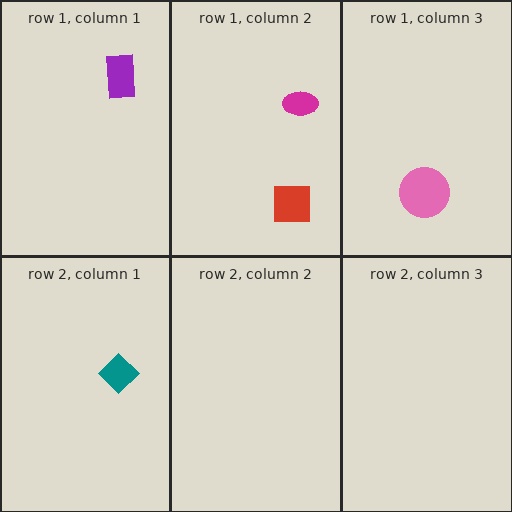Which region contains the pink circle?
The row 1, column 3 region.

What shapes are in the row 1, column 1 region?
The purple rectangle.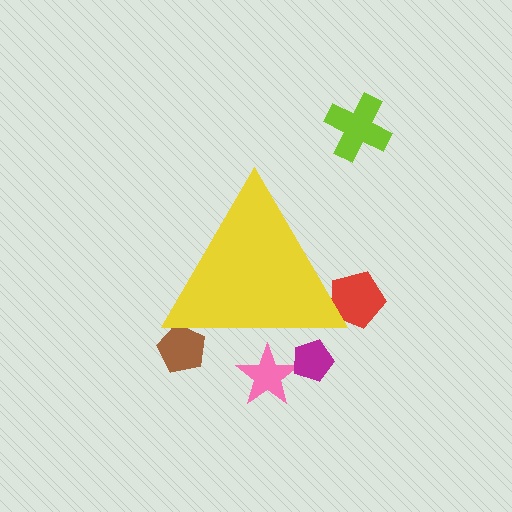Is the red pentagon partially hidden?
Yes, the red pentagon is partially hidden behind the yellow triangle.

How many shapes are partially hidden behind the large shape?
4 shapes are partially hidden.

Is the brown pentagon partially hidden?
Yes, the brown pentagon is partially hidden behind the yellow triangle.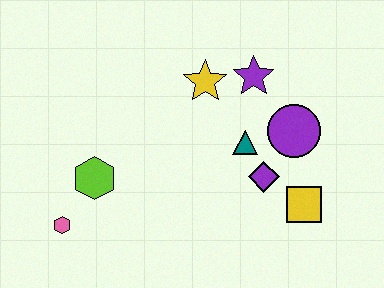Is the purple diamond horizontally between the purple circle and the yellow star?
Yes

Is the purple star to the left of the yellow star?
No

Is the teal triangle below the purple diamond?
No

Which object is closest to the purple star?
The yellow star is closest to the purple star.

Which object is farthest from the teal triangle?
The pink hexagon is farthest from the teal triangle.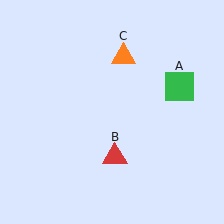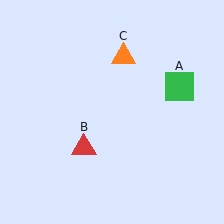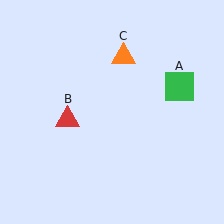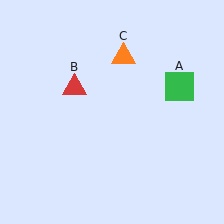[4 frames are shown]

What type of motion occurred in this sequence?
The red triangle (object B) rotated clockwise around the center of the scene.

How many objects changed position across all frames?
1 object changed position: red triangle (object B).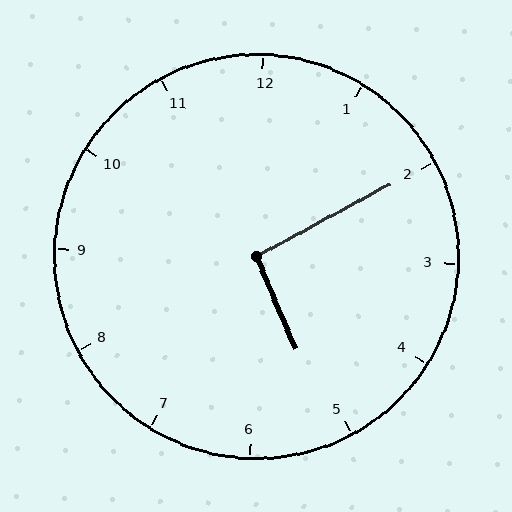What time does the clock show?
5:10.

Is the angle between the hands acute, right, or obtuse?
It is right.